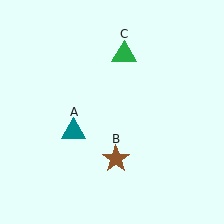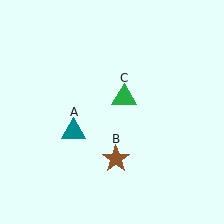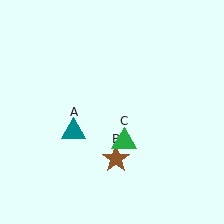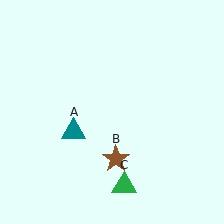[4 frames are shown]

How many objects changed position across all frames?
1 object changed position: green triangle (object C).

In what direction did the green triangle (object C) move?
The green triangle (object C) moved down.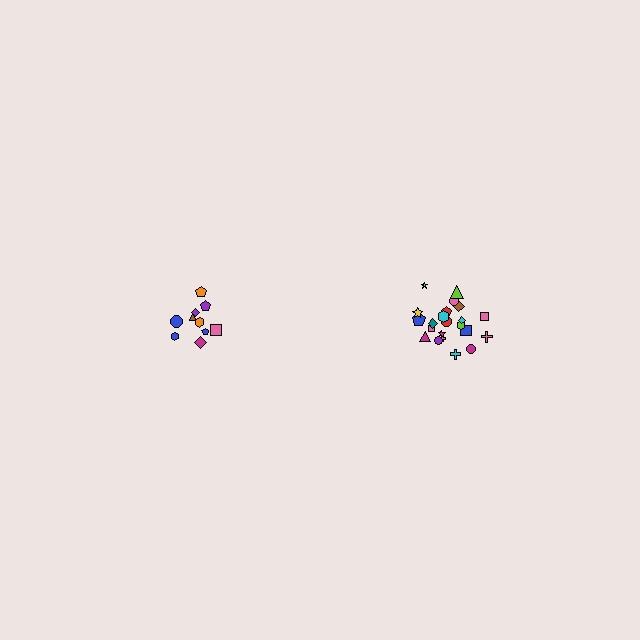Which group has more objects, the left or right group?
The right group.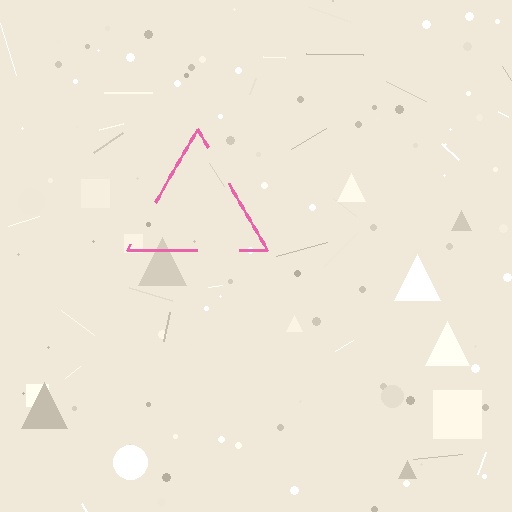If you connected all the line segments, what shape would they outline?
They would outline a triangle.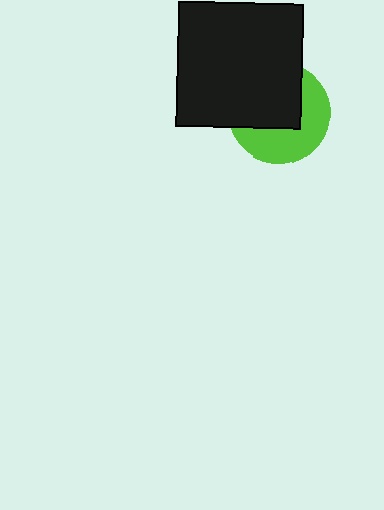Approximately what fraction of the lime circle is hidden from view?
Roughly 53% of the lime circle is hidden behind the black square.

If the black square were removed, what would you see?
You would see the complete lime circle.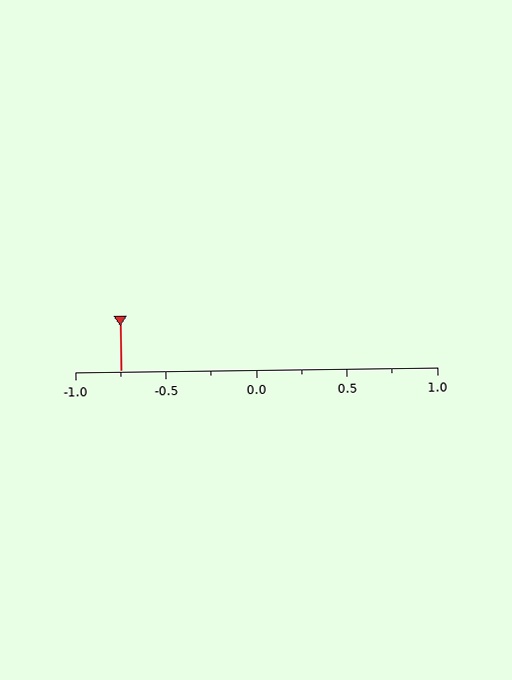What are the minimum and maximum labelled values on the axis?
The axis runs from -1.0 to 1.0.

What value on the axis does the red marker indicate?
The marker indicates approximately -0.75.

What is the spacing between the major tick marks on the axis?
The major ticks are spaced 0.5 apart.